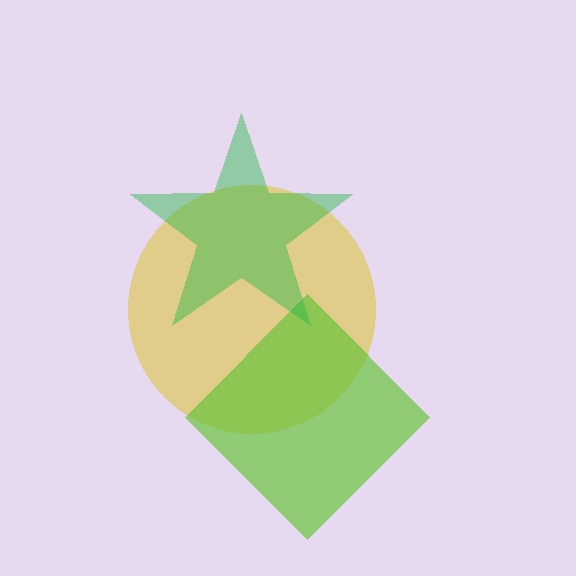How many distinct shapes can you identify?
There are 3 distinct shapes: a yellow circle, a lime diamond, a green star.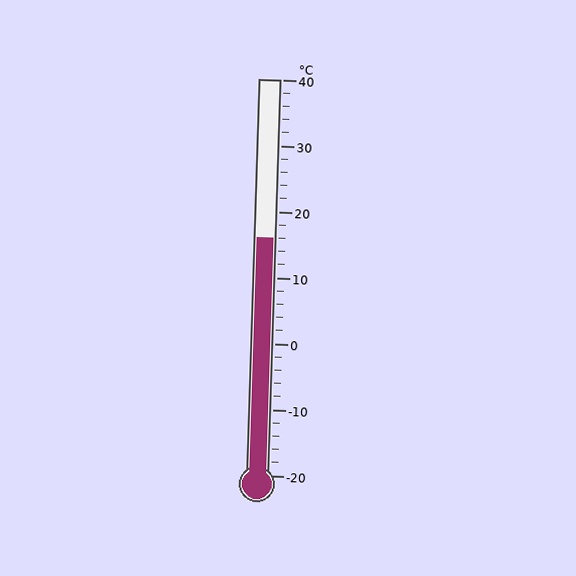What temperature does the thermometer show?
The thermometer shows approximately 16°C.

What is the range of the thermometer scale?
The thermometer scale ranges from -20°C to 40°C.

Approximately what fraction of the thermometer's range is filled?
The thermometer is filled to approximately 60% of its range.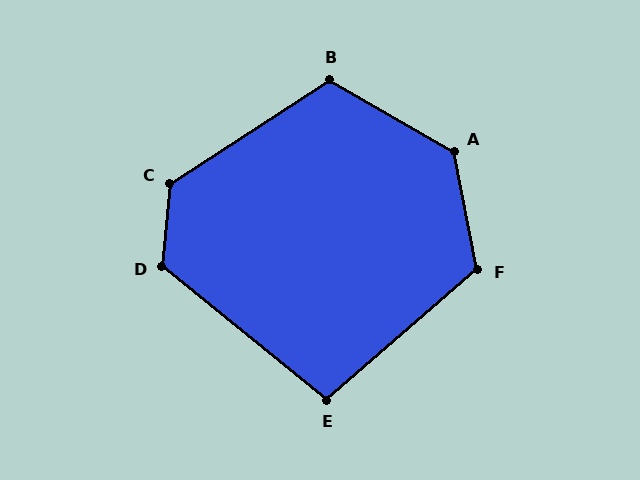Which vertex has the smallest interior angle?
E, at approximately 100 degrees.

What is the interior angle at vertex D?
Approximately 123 degrees (obtuse).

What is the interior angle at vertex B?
Approximately 117 degrees (obtuse).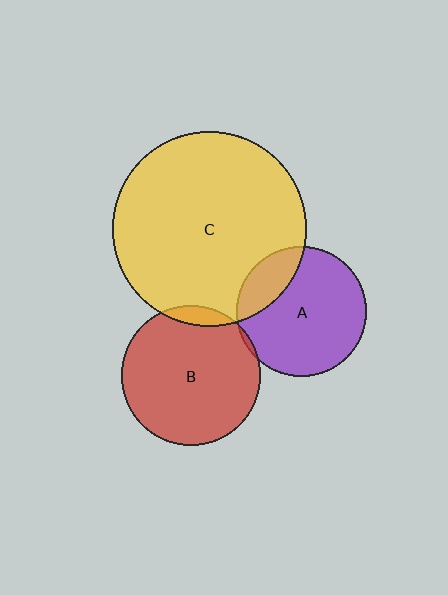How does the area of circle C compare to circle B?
Approximately 1.9 times.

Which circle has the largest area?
Circle C (yellow).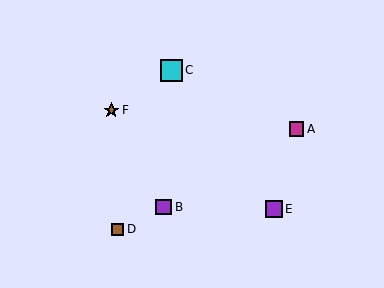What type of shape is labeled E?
Shape E is a purple square.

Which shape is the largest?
The cyan square (labeled C) is the largest.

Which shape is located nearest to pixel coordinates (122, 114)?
The brown star (labeled F) at (111, 110) is nearest to that location.